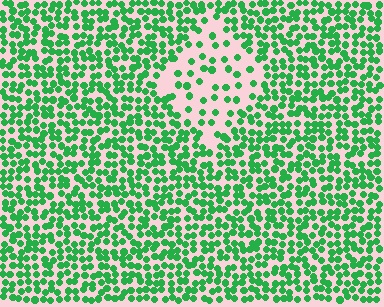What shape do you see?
I see a diamond.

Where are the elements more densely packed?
The elements are more densely packed outside the diamond boundary.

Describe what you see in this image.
The image contains small green elements arranged at two different densities. A diamond-shaped region is visible where the elements are less densely packed than the surrounding area.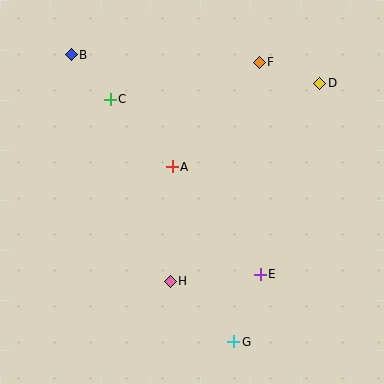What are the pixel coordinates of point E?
Point E is at (260, 274).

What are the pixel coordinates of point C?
Point C is at (110, 99).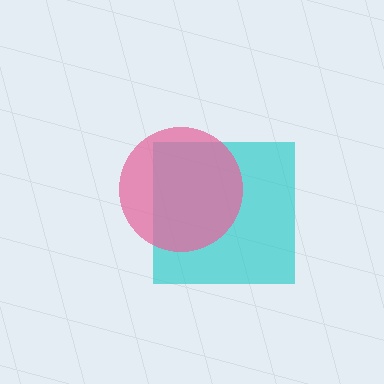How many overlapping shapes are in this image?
There are 2 overlapping shapes in the image.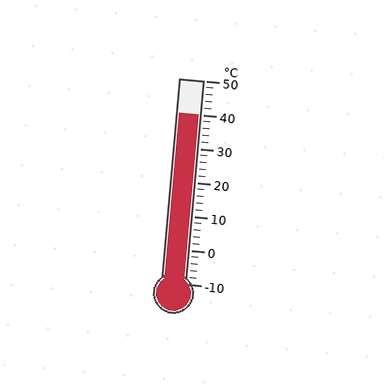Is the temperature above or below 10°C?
The temperature is above 10°C.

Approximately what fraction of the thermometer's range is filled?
The thermometer is filled to approximately 85% of its range.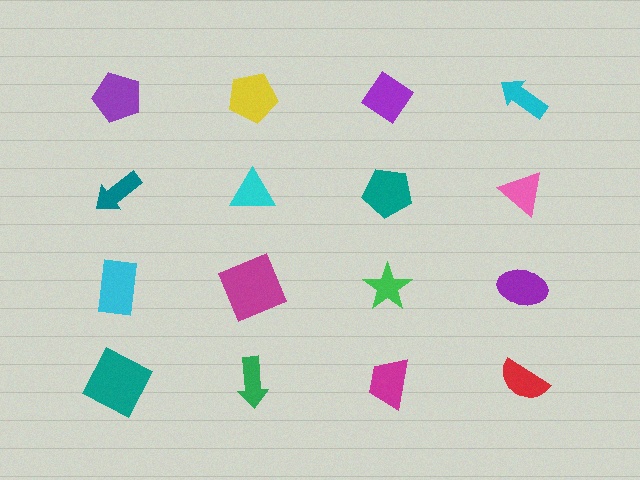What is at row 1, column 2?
A yellow pentagon.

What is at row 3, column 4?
A purple ellipse.